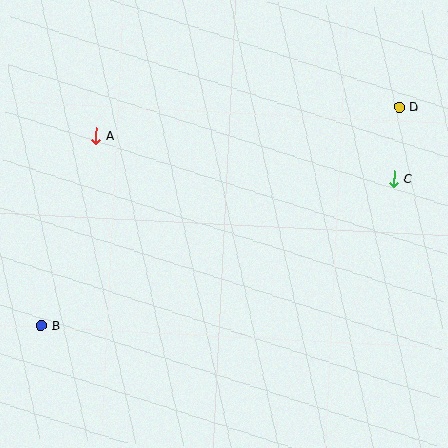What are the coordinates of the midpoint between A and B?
The midpoint between A and B is at (69, 231).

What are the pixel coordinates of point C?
Point C is at (394, 178).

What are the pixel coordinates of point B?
Point B is at (42, 325).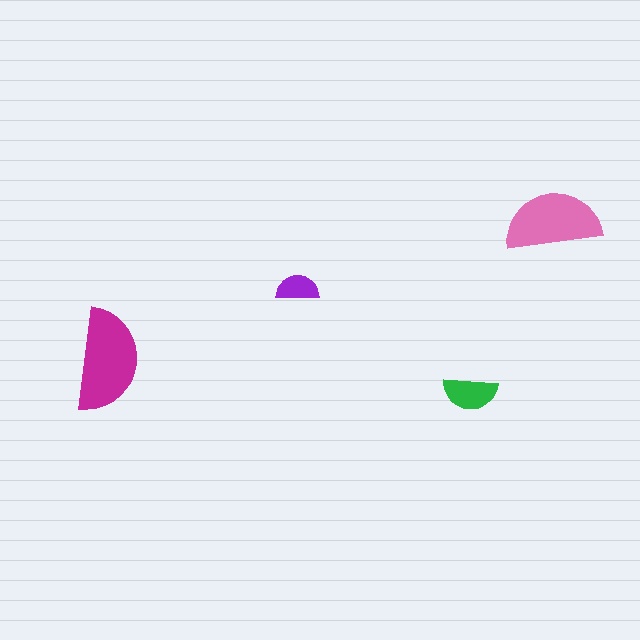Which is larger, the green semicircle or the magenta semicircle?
The magenta one.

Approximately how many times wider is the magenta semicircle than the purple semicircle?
About 2.5 times wider.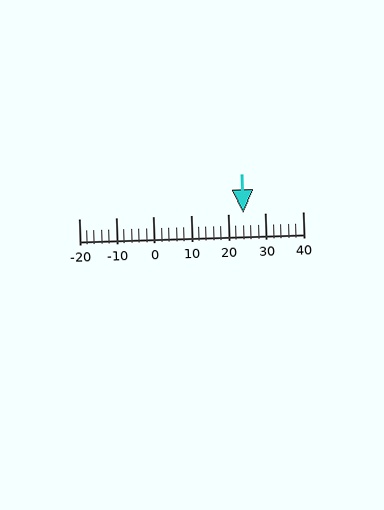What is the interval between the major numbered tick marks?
The major tick marks are spaced 10 units apart.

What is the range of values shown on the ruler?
The ruler shows values from -20 to 40.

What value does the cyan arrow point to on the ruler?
The cyan arrow points to approximately 24.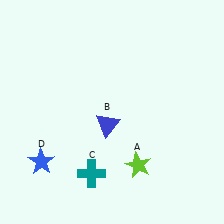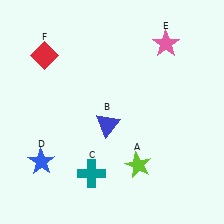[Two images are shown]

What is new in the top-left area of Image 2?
A red diamond (F) was added in the top-left area of Image 2.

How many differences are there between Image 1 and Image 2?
There are 2 differences between the two images.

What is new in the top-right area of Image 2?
A pink star (E) was added in the top-right area of Image 2.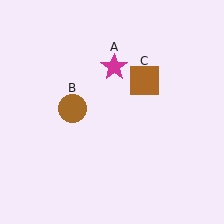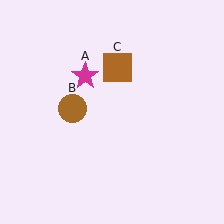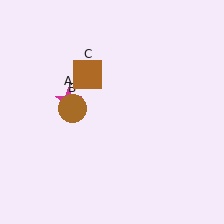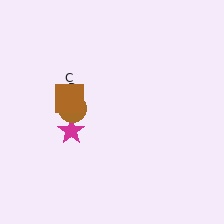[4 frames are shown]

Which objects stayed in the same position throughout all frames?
Brown circle (object B) remained stationary.